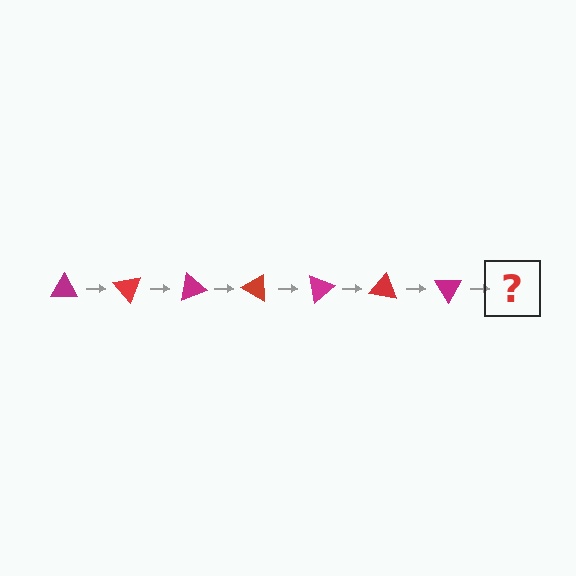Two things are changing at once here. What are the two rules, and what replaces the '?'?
The two rules are that it rotates 50 degrees each step and the color cycles through magenta and red. The '?' should be a red triangle, rotated 350 degrees from the start.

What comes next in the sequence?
The next element should be a red triangle, rotated 350 degrees from the start.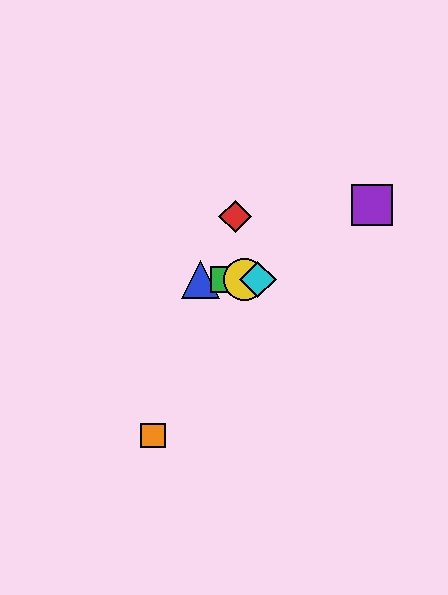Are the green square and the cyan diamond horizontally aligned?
Yes, both are at y≈279.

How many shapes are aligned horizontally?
4 shapes (the blue triangle, the green square, the yellow circle, the cyan diamond) are aligned horizontally.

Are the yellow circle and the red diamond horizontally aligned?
No, the yellow circle is at y≈279 and the red diamond is at y≈217.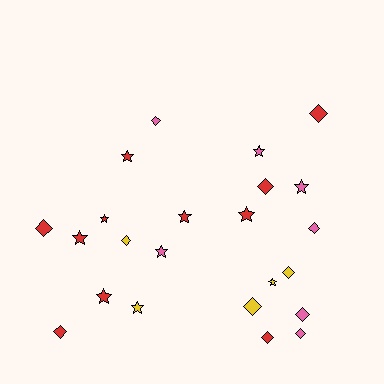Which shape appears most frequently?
Diamond, with 12 objects.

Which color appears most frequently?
Red, with 11 objects.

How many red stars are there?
There are 6 red stars.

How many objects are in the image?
There are 23 objects.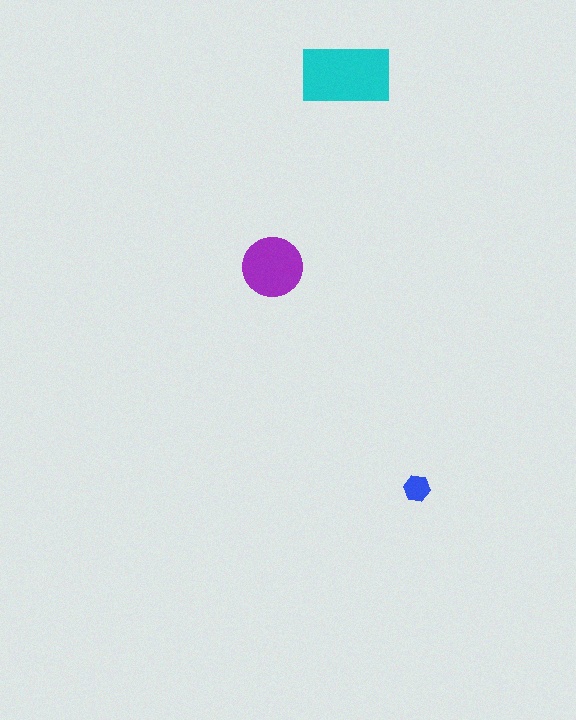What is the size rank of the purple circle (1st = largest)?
2nd.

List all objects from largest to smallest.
The cyan rectangle, the purple circle, the blue hexagon.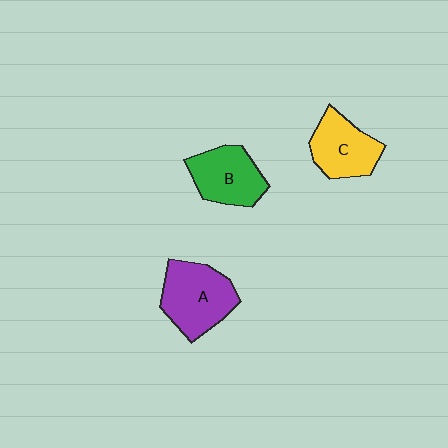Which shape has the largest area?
Shape A (purple).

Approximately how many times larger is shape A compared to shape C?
Approximately 1.3 times.